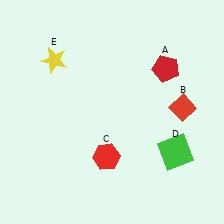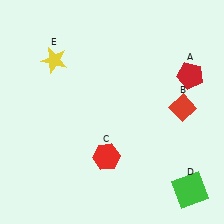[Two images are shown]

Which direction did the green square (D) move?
The green square (D) moved down.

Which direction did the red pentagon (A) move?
The red pentagon (A) moved right.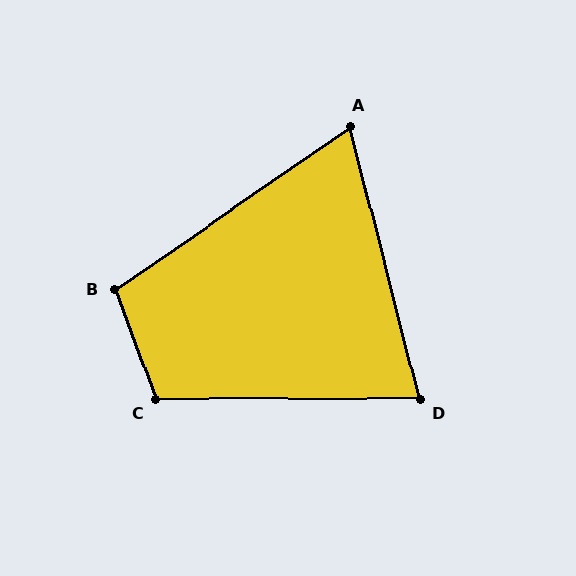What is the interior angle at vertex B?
Approximately 104 degrees (obtuse).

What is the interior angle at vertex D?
Approximately 76 degrees (acute).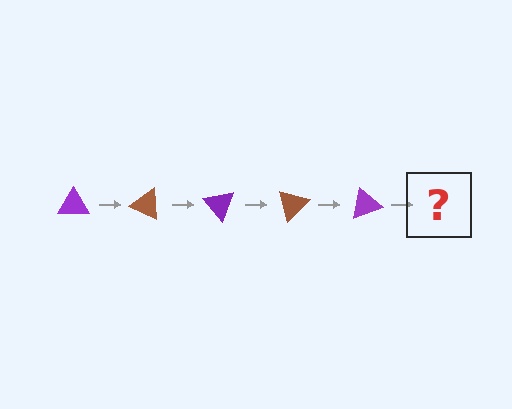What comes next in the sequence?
The next element should be a brown triangle, rotated 125 degrees from the start.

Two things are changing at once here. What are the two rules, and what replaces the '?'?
The two rules are that it rotates 25 degrees each step and the color cycles through purple and brown. The '?' should be a brown triangle, rotated 125 degrees from the start.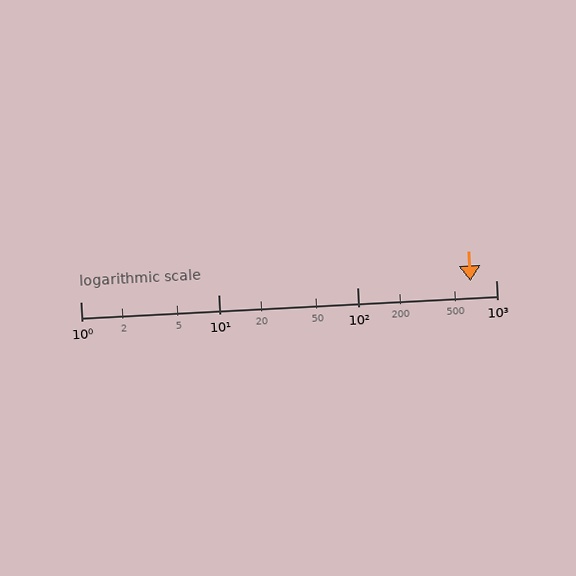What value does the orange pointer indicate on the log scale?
The pointer indicates approximately 650.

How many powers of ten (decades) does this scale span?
The scale spans 3 decades, from 1 to 1000.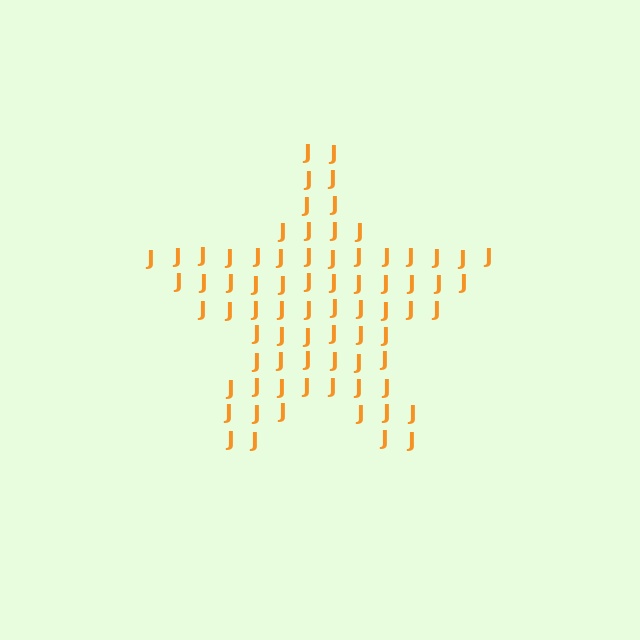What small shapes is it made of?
It is made of small letter J's.